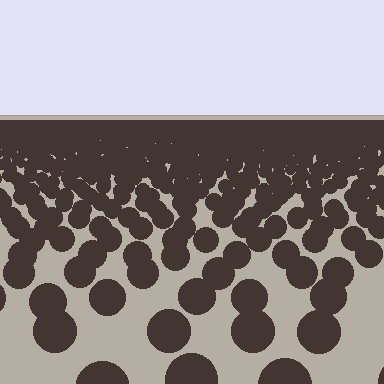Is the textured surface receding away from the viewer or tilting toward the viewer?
The surface is receding away from the viewer. Texture elements get smaller and denser toward the top.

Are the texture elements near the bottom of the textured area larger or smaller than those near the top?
Larger. Near the bottom, elements are closer to the viewer and appear at a bigger on-screen size.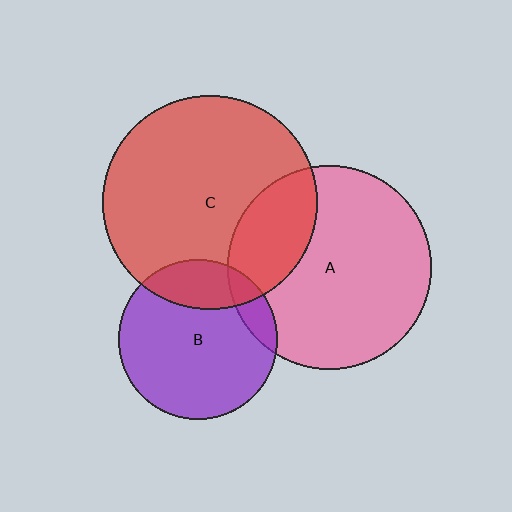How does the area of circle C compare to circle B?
Approximately 1.8 times.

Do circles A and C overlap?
Yes.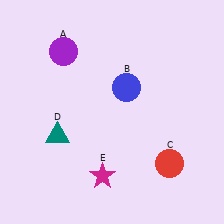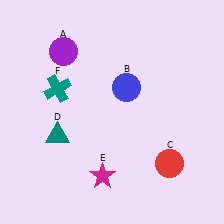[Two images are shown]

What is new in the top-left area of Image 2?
A teal cross (F) was added in the top-left area of Image 2.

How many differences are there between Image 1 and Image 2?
There is 1 difference between the two images.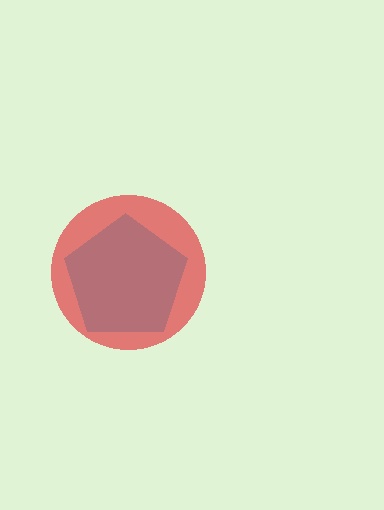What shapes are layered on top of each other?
The layered shapes are: a cyan pentagon, a red circle.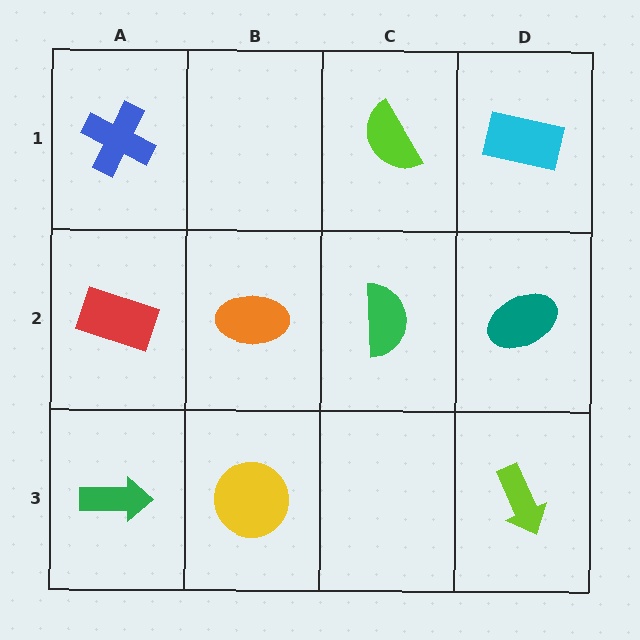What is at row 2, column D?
A teal ellipse.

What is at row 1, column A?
A blue cross.